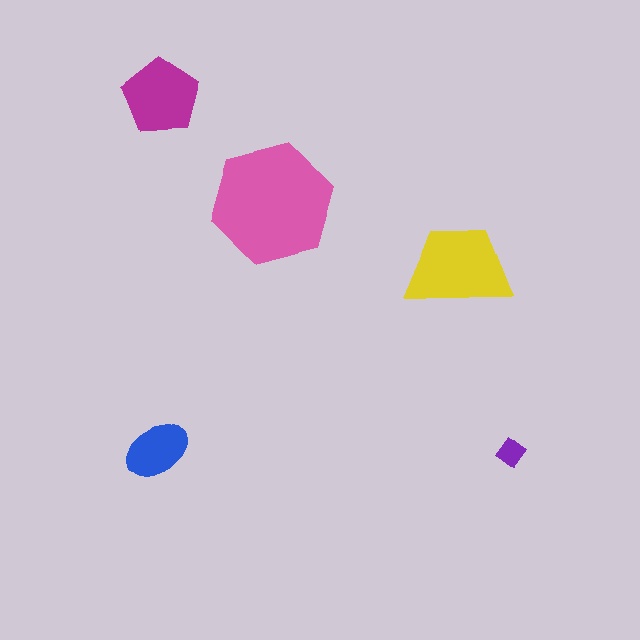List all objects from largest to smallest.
The pink hexagon, the yellow trapezoid, the magenta pentagon, the blue ellipse, the purple diamond.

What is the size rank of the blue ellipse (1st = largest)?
4th.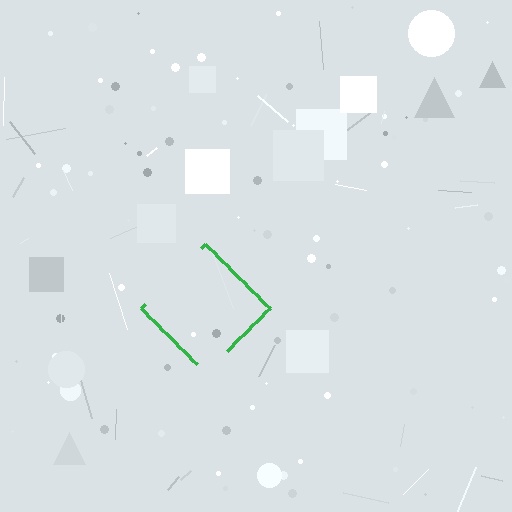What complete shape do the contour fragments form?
The contour fragments form a diamond.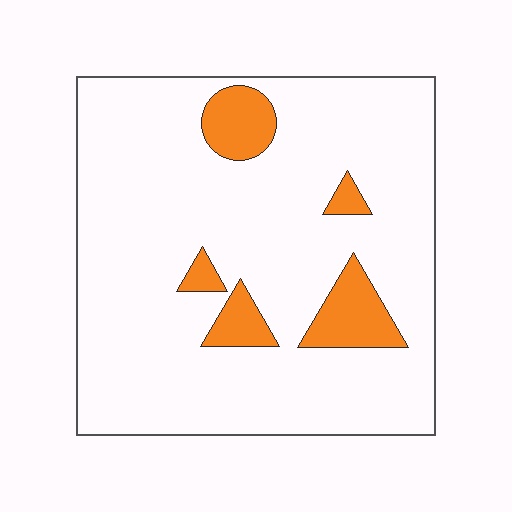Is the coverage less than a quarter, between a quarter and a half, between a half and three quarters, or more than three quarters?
Less than a quarter.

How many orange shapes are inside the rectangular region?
5.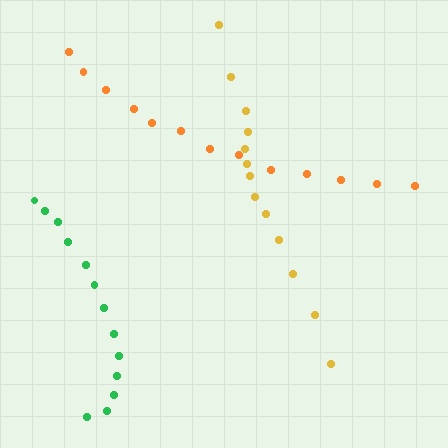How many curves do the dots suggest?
There are 3 distinct paths.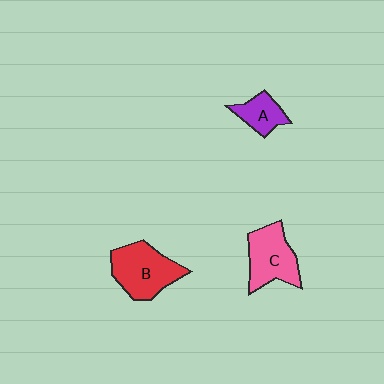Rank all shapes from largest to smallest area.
From largest to smallest: B (red), C (pink), A (purple).